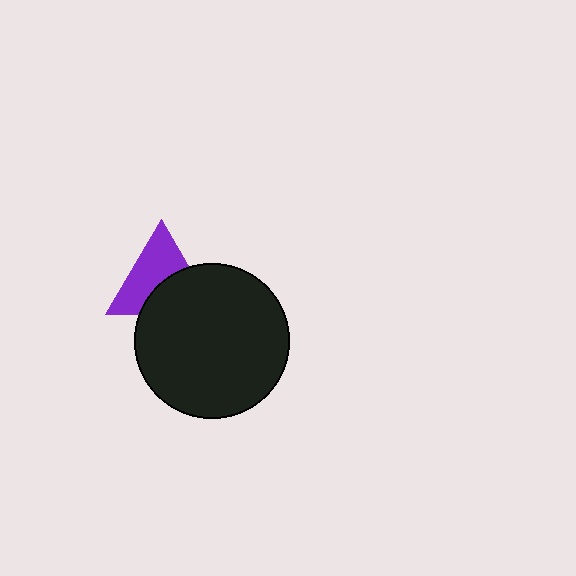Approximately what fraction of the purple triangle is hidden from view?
Roughly 43% of the purple triangle is hidden behind the black circle.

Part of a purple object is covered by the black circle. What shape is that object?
It is a triangle.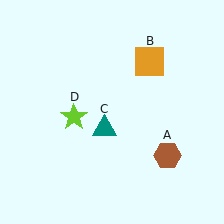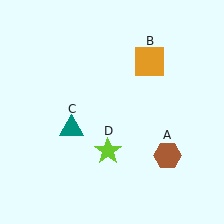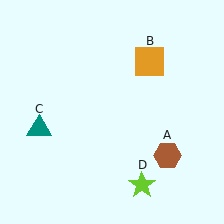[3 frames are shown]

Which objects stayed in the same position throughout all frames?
Brown hexagon (object A) and orange square (object B) remained stationary.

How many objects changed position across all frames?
2 objects changed position: teal triangle (object C), lime star (object D).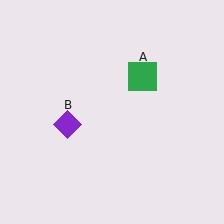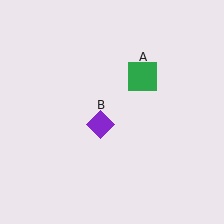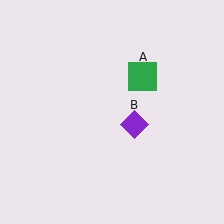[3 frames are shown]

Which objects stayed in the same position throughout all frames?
Green square (object A) remained stationary.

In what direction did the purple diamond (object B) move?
The purple diamond (object B) moved right.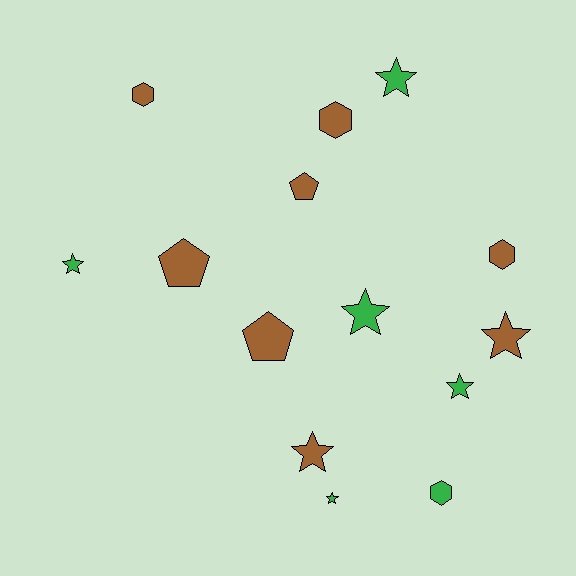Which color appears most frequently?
Brown, with 8 objects.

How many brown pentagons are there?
There are 3 brown pentagons.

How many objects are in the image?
There are 14 objects.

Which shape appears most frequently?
Star, with 7 objects.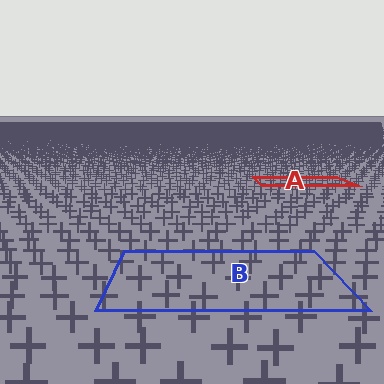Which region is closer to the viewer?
Region B is closer. The texture elements there are larger and more spread out.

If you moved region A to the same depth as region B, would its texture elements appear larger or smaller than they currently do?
They would appear larger. At a closer depth, the same texture elements are projected at a bigger on-screen size.